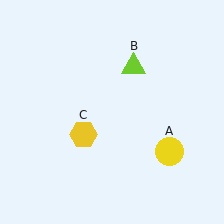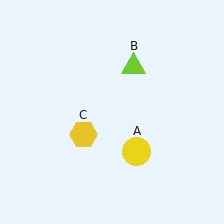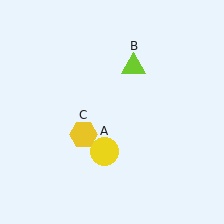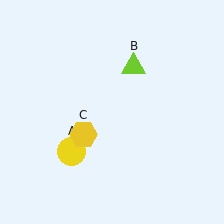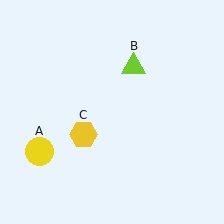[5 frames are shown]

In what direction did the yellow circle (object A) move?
The yellow circle (object A) moved left.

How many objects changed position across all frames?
1 object changed position: yellow circle (object A).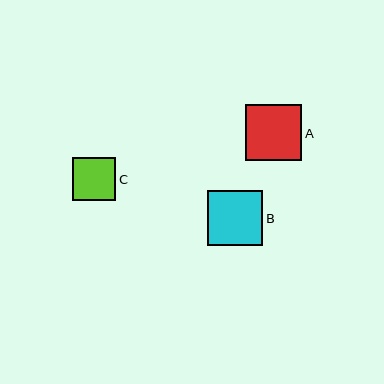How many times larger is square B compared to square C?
Square B is approximately 1.3 times the size of square C.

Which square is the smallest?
Square C is the smallest with a size of approximately 43 pixels.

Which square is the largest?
Square A is the largest with a size of approximately 56 pixels.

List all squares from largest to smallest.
From largest to smallest: A, B, C.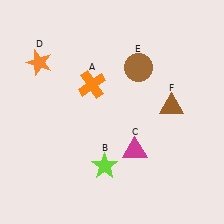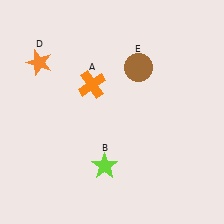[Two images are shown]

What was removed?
The magenta triangle (C), the brown triangle (F) were removed in Image 2.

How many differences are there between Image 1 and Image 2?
There are 2 differences between the two images.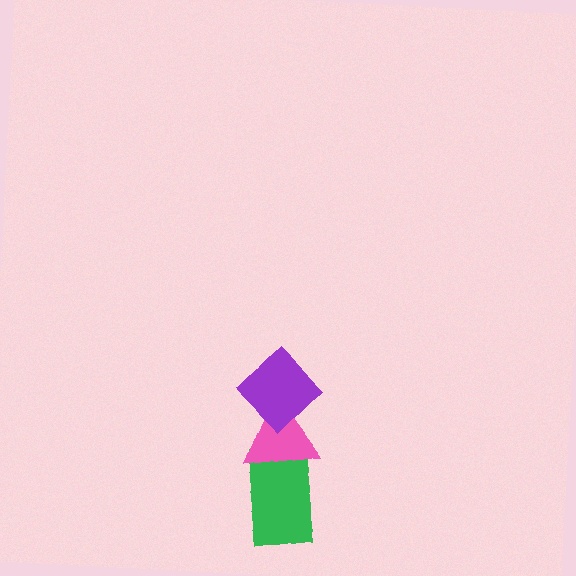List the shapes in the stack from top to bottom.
From top to bottom: the purple diamond, the pink triangle, the green rectangle.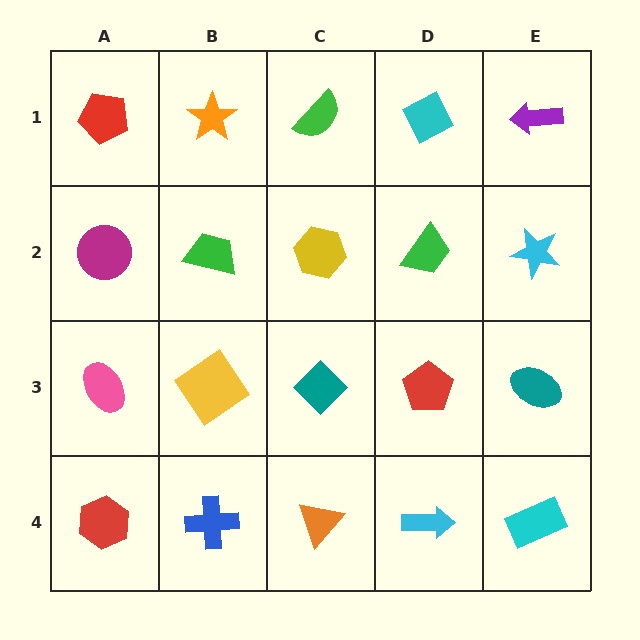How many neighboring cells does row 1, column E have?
2.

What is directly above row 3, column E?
A cyan star.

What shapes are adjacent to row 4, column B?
A yellow diamond (row 3, column B), a red hexagon (row 4, column A), an orange triangle (row 4, column C).